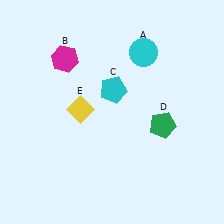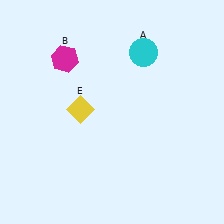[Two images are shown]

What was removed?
The cyan pentagon (C), the green pentagon (D) were removed in Image 2.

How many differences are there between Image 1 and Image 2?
There are 2 differences between the two images.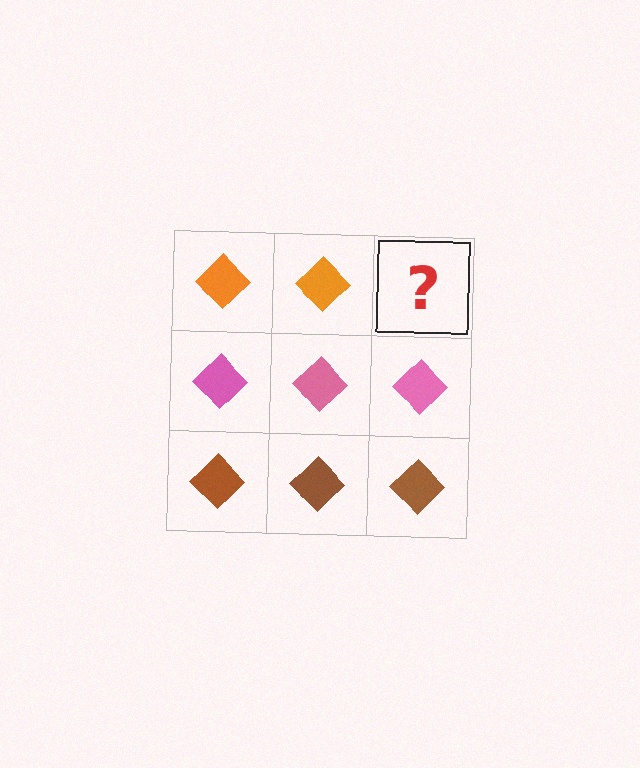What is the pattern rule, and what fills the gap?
The rule is that each row has a consistent color. The gap should be filled with an orange diamond.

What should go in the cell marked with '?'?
The missing cell should contain an orange diamond.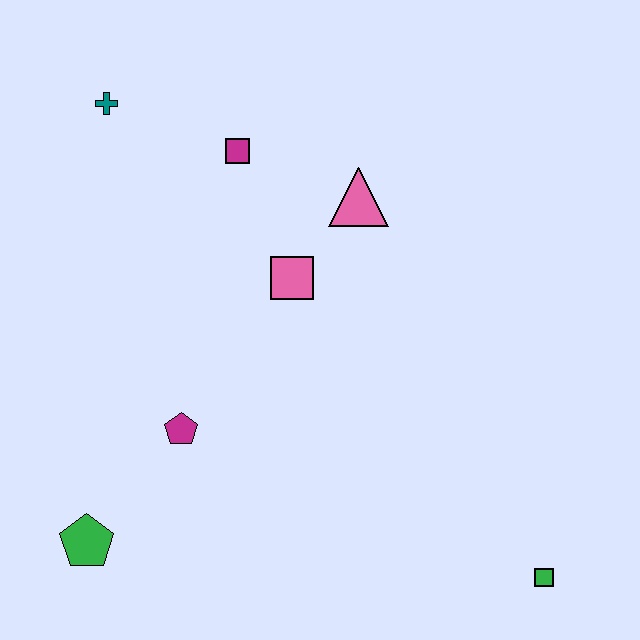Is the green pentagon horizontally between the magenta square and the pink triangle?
No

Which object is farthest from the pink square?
The green square is farthest from the pink square.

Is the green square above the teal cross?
No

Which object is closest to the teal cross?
The magenta square is closest to the teal cross.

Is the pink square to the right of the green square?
No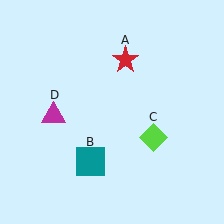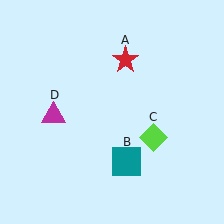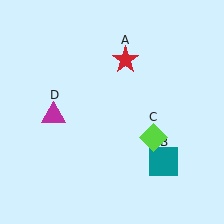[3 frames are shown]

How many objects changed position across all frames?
1 object changed position: teal square (object B).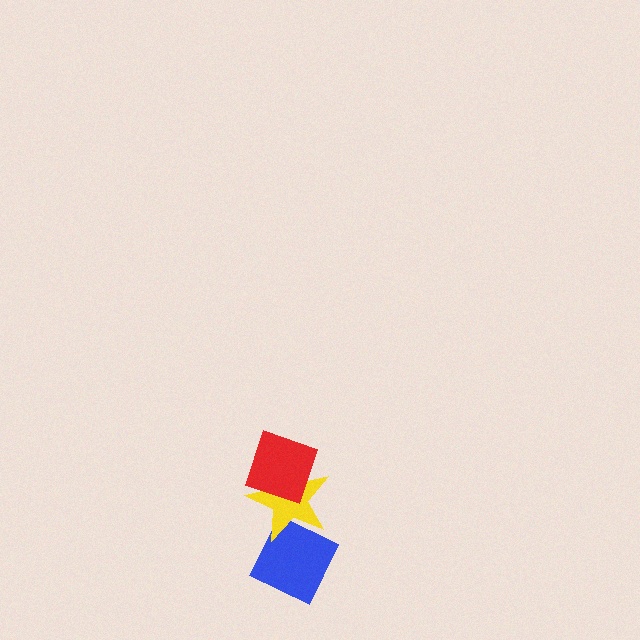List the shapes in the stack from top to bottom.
From top to bottom: the red diamond, the yellow star, the blue diamond.